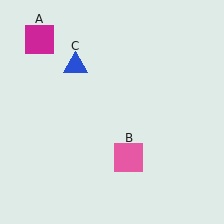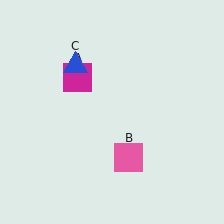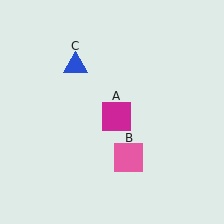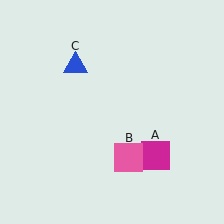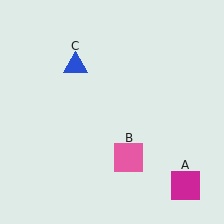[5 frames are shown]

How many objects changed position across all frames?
1 object changed position: magenta square (object A).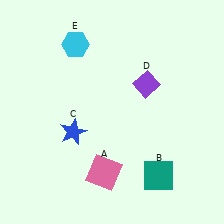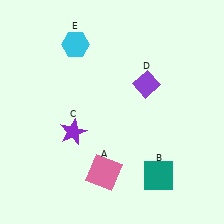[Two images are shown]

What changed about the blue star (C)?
In Image 1, C is blue. In Image 2, it changed to purple.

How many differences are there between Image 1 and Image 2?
There is 1 difference between the two images.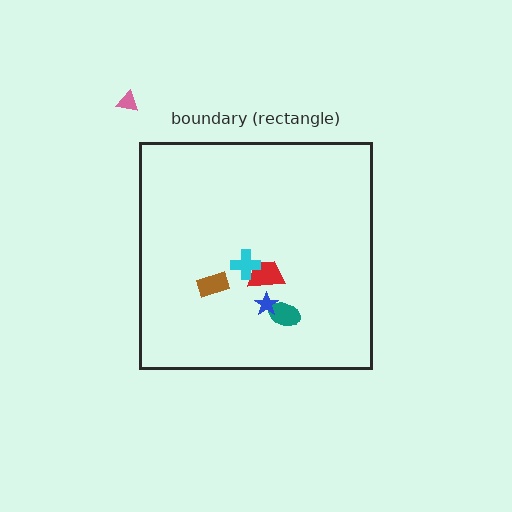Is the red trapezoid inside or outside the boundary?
Inside.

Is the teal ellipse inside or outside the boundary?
Inside.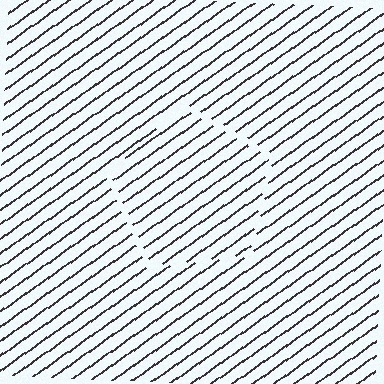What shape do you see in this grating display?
An illusory pentagon. The interior of the shape contains the same grating, shifted by half a period — the contour is defined by the phase discontinuity where line-ends from the inner and outer gratings abut.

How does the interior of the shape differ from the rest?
The interior of the shape contains the same grating, shifted by half a period — the contour is defined by the phase discontinuity where line-ends from the inner and outer gratings abut.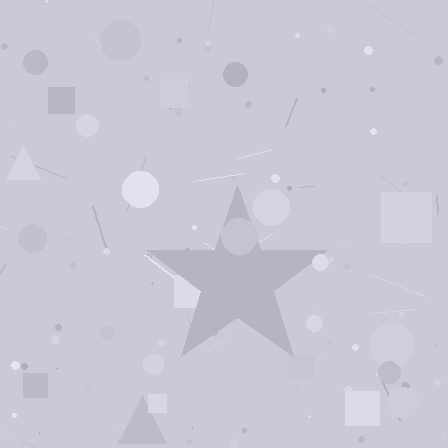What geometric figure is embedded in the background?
A star is embedded in the background.